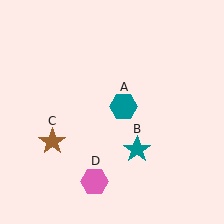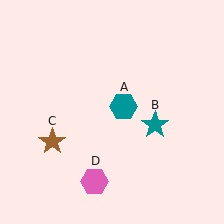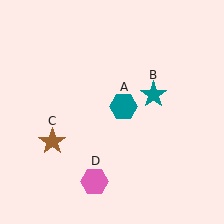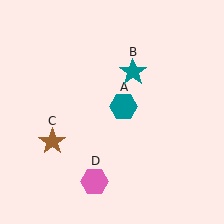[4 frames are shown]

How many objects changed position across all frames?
1 object changed position: teal star (object B).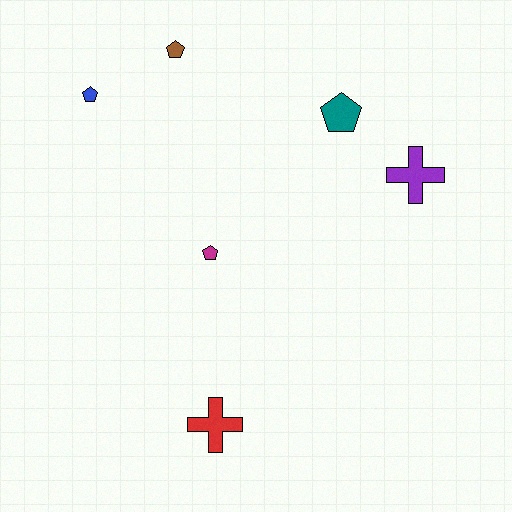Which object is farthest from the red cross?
The brown pentagon is farthest from the red cross.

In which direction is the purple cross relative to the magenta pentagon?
The purple cross is to the right of the magenta pentagon.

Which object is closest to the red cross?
The magenta pentagon is closest to the red cross.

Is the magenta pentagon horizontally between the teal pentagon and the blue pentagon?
Yes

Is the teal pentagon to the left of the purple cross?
Yes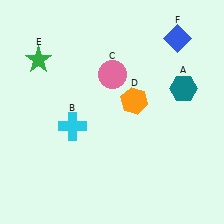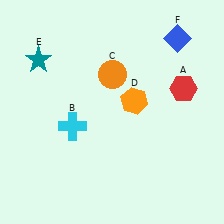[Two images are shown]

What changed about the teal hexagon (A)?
In Image 1, A is teal. In Image 2, it changed to red.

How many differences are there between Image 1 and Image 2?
There are 3 differences between the two images.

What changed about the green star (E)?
In Image 1, E is green. In Image 2, it changed to teal.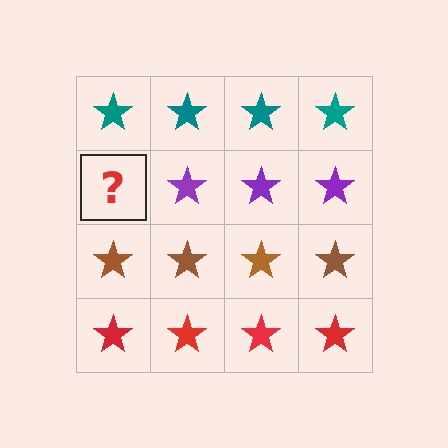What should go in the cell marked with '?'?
The missing cell should contain a purple star.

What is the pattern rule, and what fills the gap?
The rule is that each row has a consistent color. The gap should be filled with a purple star.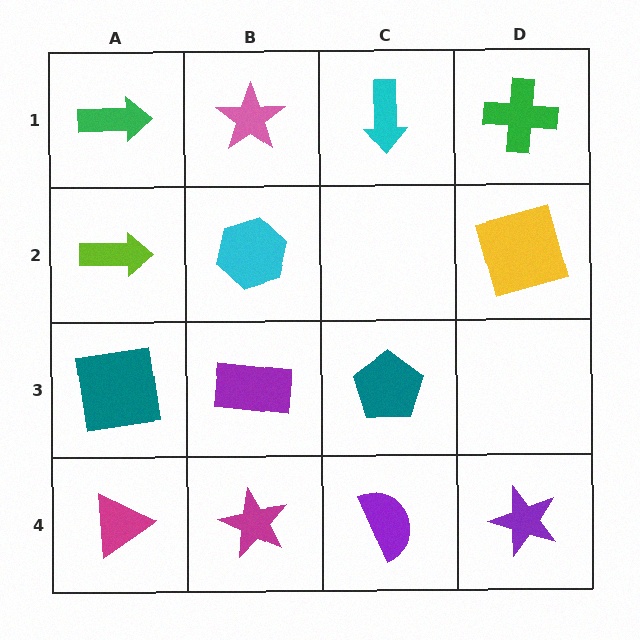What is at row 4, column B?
A magenta star.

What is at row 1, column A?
A green arrow.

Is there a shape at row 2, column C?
No, that cell is empty.